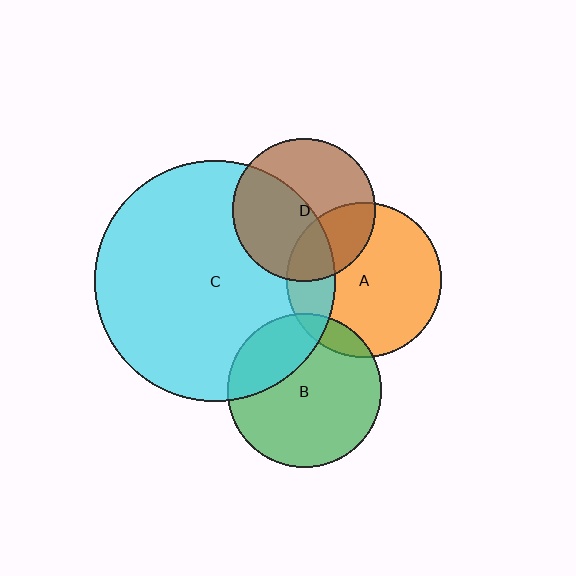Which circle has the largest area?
Circle C (cyan).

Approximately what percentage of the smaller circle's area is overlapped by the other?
Approximately 30%.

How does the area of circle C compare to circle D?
Approximately 2.8 times.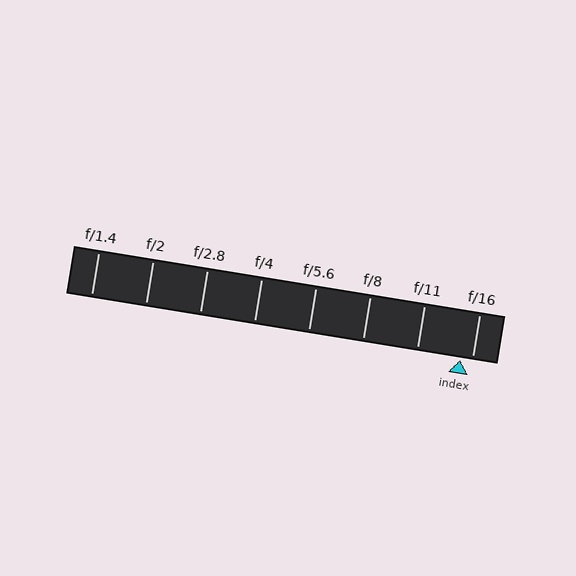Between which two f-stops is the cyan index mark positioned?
The index mark is between f/11 and f/16.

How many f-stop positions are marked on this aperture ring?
There are 8 f-stop positions marked.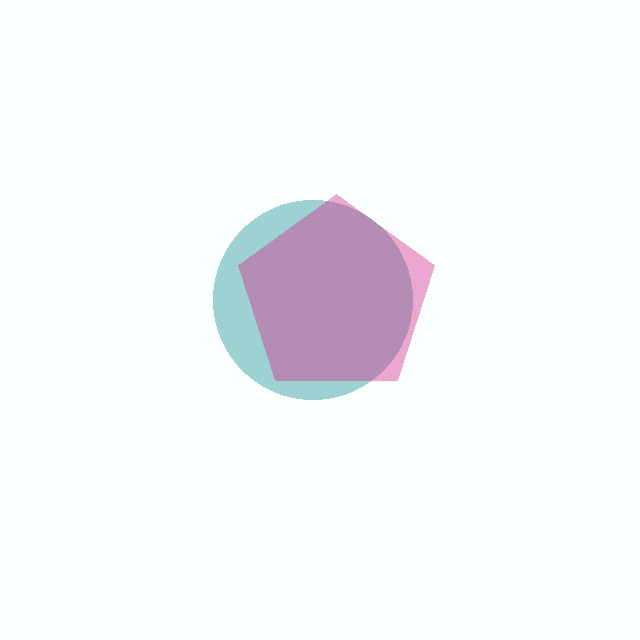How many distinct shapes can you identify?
There are 2 distinct shapes: a teal circle, a magenta pentagon.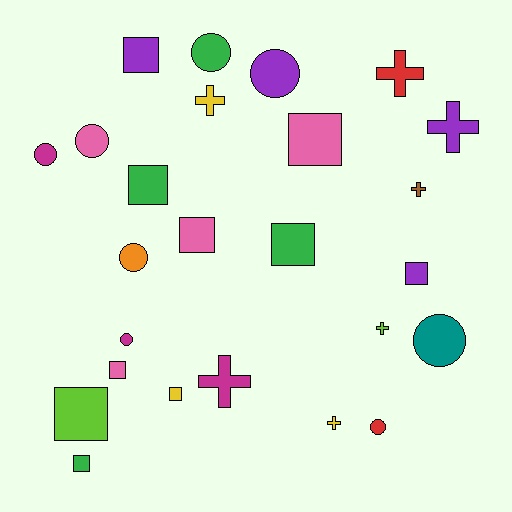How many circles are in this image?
There are 8 circles.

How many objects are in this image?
There are 25 objects.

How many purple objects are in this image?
There are 4 purple objects.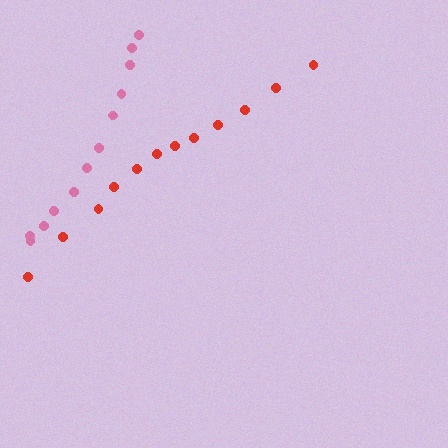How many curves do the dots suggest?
There are 2 distinct paths.